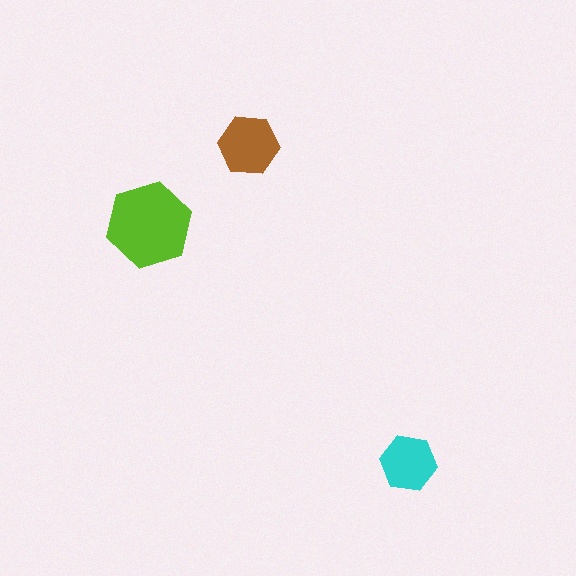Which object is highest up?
The brown hexagon is topmost.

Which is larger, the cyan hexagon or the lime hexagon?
The lime one.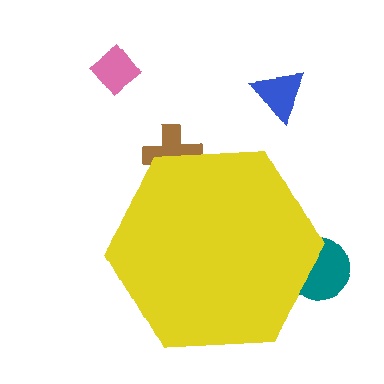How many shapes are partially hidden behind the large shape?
2 shapes are partially hidden.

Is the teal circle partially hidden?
Yes, the teal circle is partially hidden behind the yellow hexagon.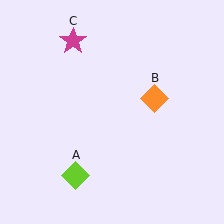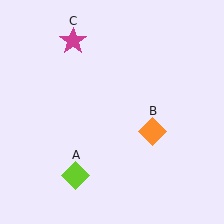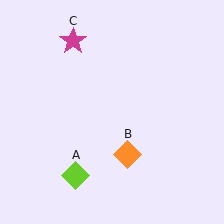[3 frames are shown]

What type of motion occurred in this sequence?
The orange diamond (object B) rotated clockwise around the center of the scene.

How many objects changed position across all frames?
1 object changed position: orange diamond (object B).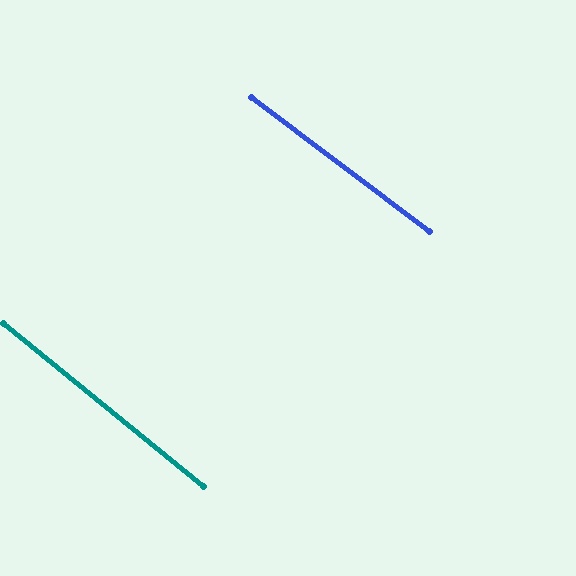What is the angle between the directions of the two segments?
Approximately 2 degrees.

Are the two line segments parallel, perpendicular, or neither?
Parallel — their directions differ by only 2.0°.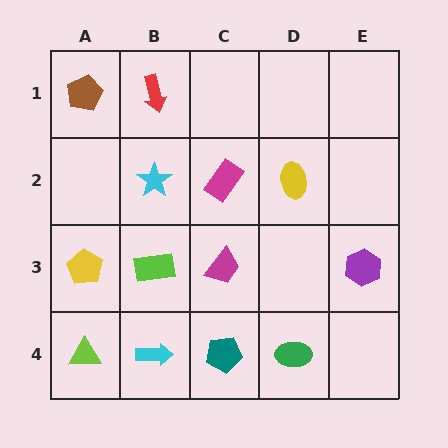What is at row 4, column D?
A green ellipse.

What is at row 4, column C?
A teal pentagon.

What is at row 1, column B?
A red arrow.